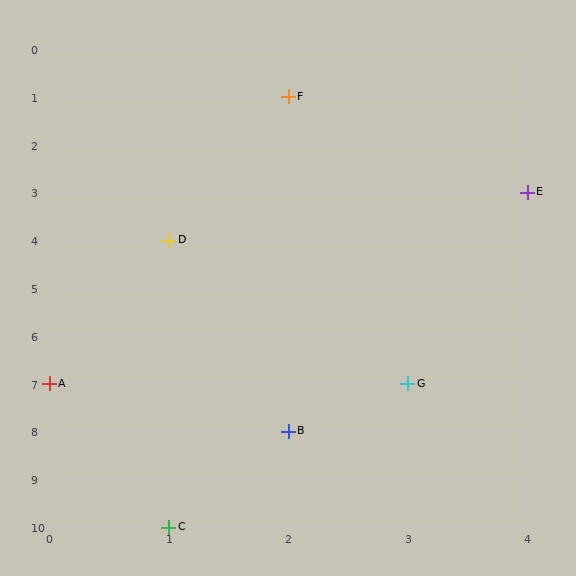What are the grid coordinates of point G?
Point G is at grid coordinates (3, 7).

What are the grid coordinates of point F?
Point F is at grid coordinates (2, 1).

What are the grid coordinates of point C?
Point C is at grid coordinates (1, 10).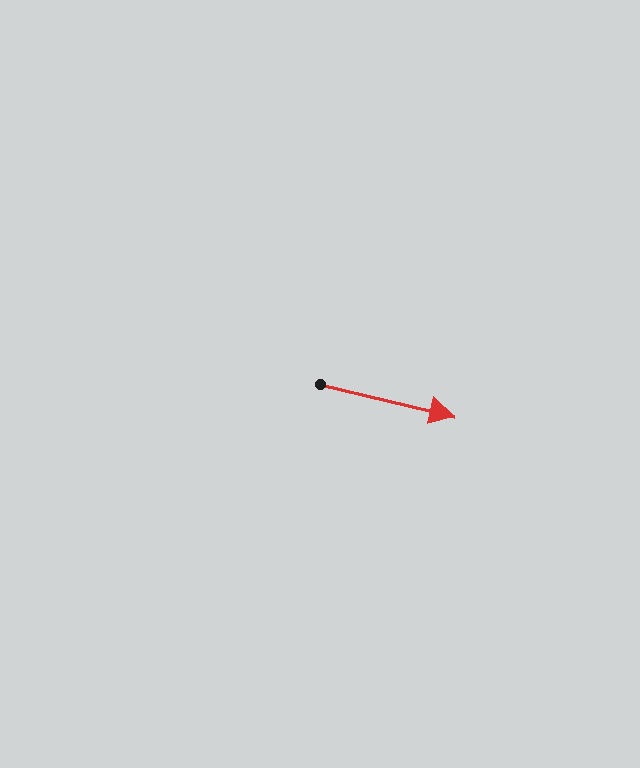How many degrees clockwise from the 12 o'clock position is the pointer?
Approximately 103 degrees.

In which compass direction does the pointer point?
East.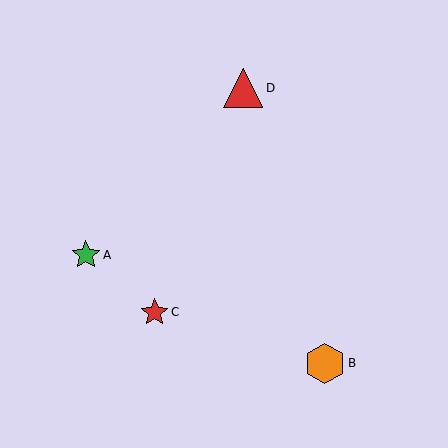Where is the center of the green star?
The center of the green star is at (86, 255).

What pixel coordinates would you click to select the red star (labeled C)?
Click at (155, 312) to select the red star C.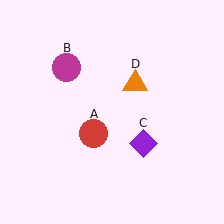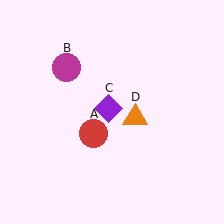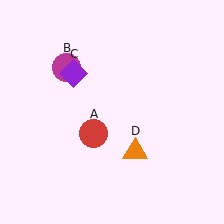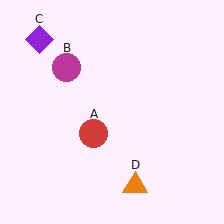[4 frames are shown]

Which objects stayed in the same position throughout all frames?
Red circle (object A) and magenta circle (object B) remained stationary.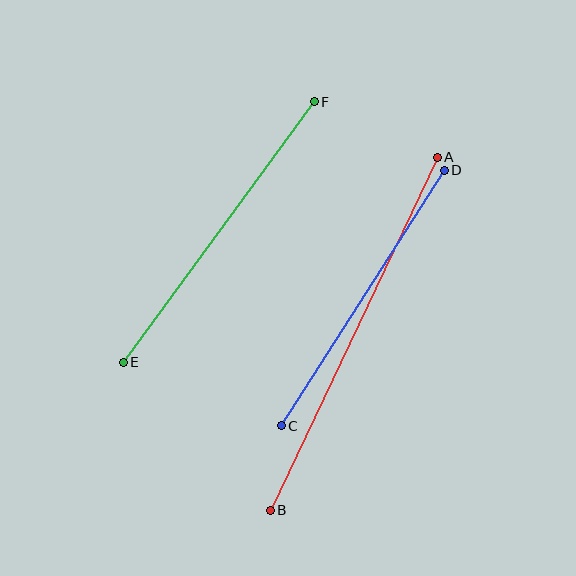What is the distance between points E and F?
The distance is approximately 323 pixels.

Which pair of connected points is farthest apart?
Points A and B are farthest apart.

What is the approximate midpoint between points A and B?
The midpoint is at approximately (354, 334) pixels.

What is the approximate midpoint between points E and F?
The midpoint is at approximately (219, 232) pixels.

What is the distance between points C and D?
The distance is approximately 303 pixels.